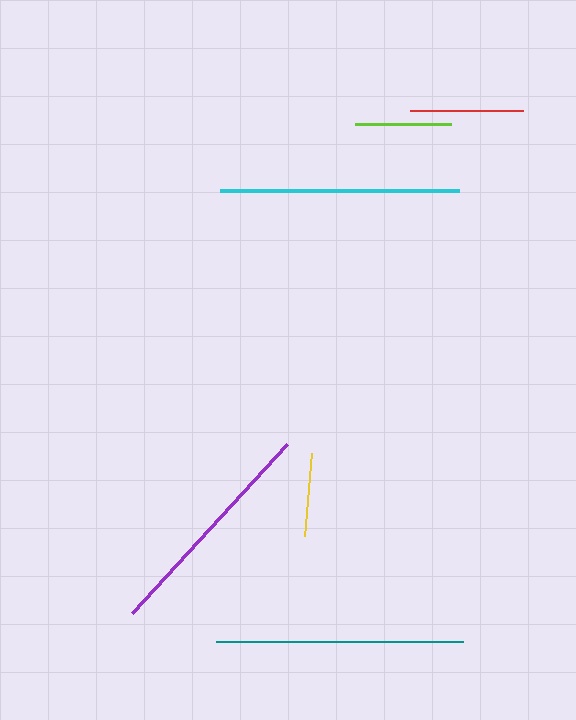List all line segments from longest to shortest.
From longest to shortest: teal, cyan, purple, red, lime, yellow.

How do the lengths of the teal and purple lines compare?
The teal and purple lines are approximately the same length.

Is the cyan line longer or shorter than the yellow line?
The cyan line is longer than the yellow line.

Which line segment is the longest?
The teal line is the longest at approximately 247 pixels.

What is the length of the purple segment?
The purple segment is approximately 229 pixels long.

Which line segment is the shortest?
The yellow line is the shortest at approximately 83 pixels.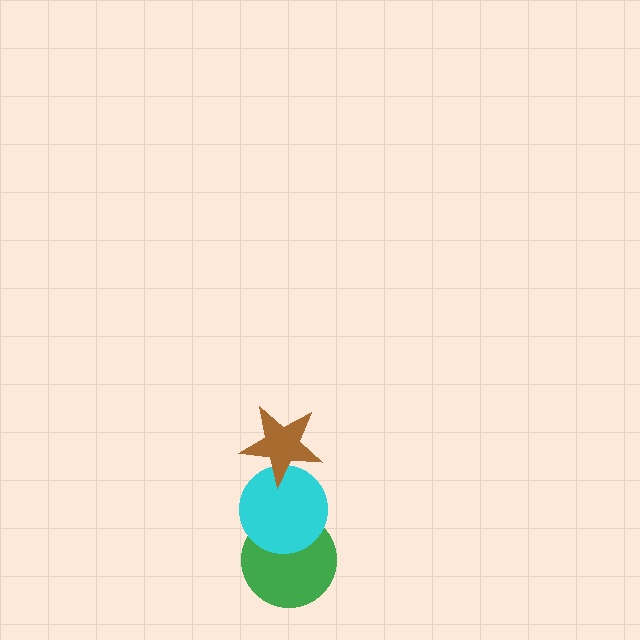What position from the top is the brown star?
The brown star is 1st from the top.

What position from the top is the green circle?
The green circle is 3rd from the top.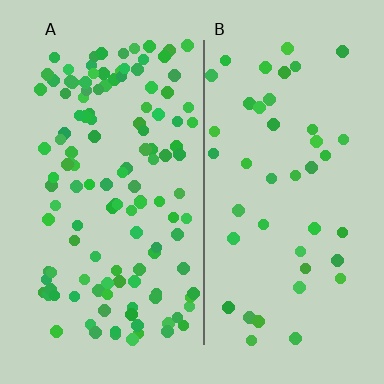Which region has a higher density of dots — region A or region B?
A (the left).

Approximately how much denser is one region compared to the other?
Approximately 2.9× — region A over region B.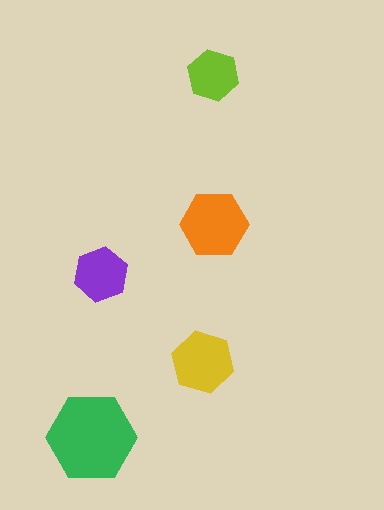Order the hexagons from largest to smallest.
the green one, the orange one, the yellow one, the purple one, the lime one.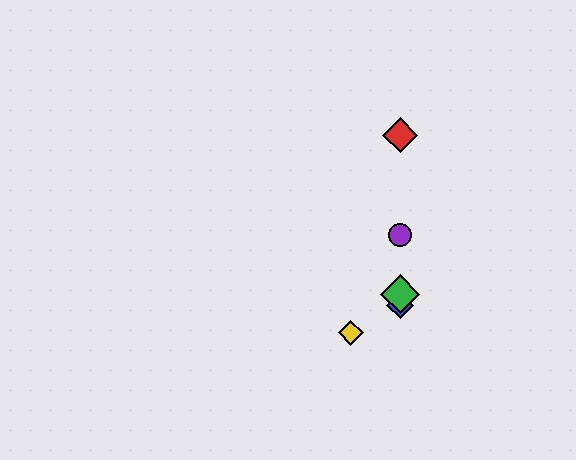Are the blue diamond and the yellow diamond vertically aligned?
No, the blue diamond is at x≈400 and the yellow diamond is at x≈351.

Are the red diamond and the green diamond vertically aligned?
Yes, both are at x≈400.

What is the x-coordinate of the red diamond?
The red diamond is at x≈400.